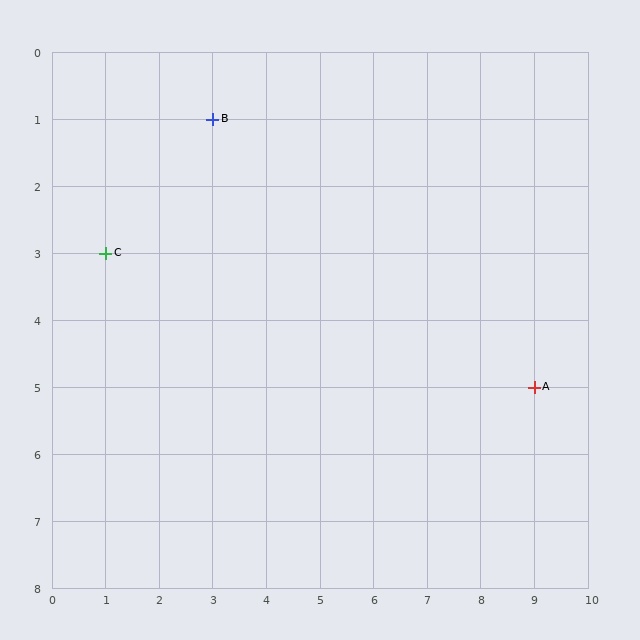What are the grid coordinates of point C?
Point C is at grid coordinates (1, 3).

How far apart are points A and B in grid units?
Points A and B are 6 columns and 4 rows apart (about 7.2 grid units diagonally).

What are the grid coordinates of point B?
Point B is at grid coordinates (3, 1).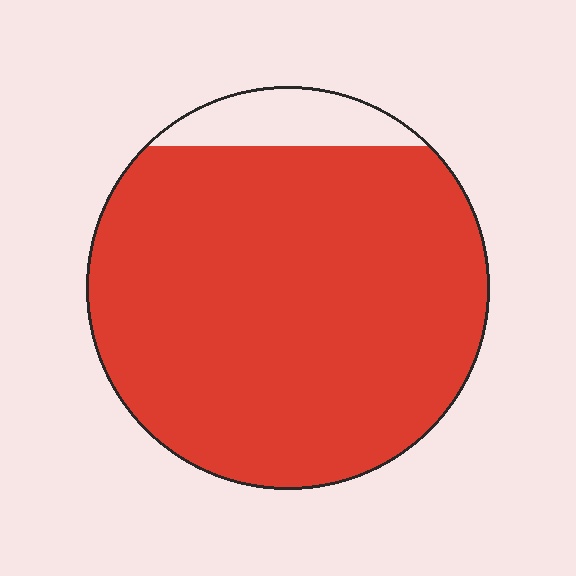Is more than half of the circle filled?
Yes.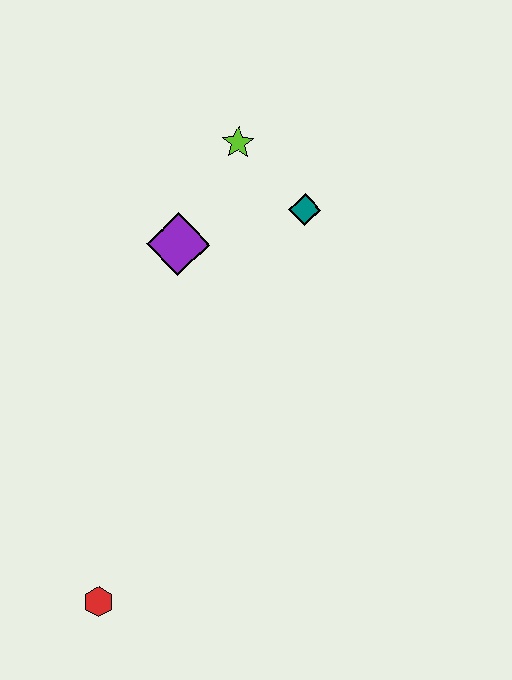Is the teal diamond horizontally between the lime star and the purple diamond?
No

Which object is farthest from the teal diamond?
The red hexagon is farthest from the teal diamond.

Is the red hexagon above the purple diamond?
No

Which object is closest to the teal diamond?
The lime star is closest to the teal diamond.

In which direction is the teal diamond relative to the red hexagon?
The teal diamond is above the red hexagon.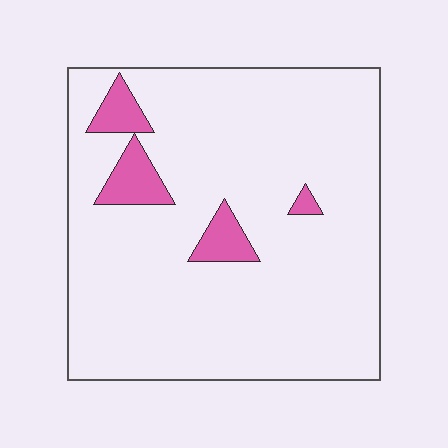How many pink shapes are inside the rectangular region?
4.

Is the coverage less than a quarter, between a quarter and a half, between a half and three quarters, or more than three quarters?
Less than a quarter.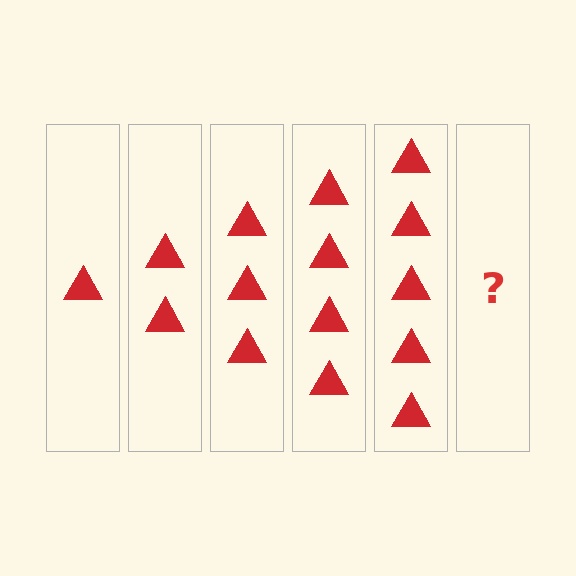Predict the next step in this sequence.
The next step is 6 triangles.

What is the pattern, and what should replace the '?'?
The pattern is that each step adds one more triangle. The '?' should be 6 triangles.